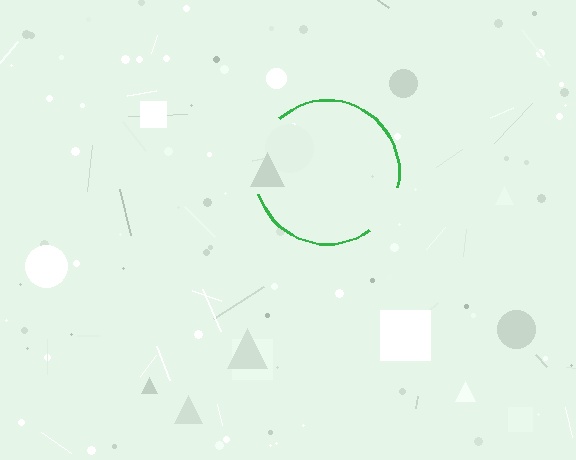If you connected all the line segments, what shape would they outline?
They would outline a circle.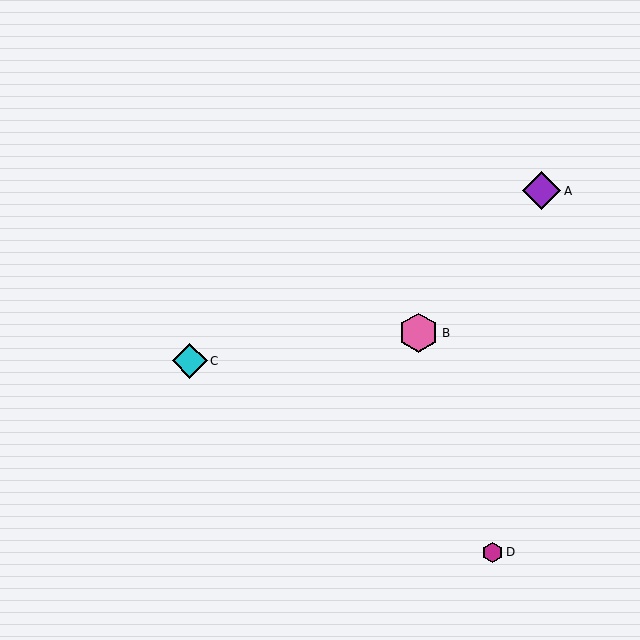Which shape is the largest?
The pink hexagon (labeled B) is the largest.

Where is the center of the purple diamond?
The center of the purple diamond is at (542, 191).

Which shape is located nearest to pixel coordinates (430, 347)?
The pink hexagon (labeled B) at (419, 333) is nearest to that location.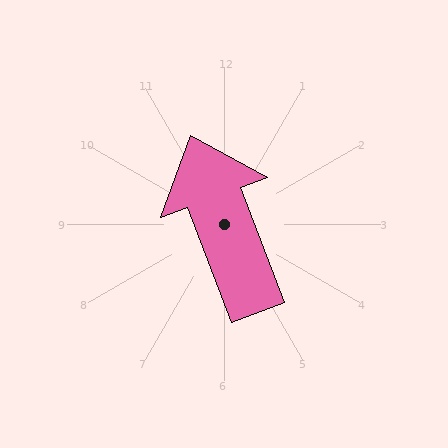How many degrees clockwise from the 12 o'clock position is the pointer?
Approximately 339 degrees.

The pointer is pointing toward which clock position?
Roughly 11 o'clock.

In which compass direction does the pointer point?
North.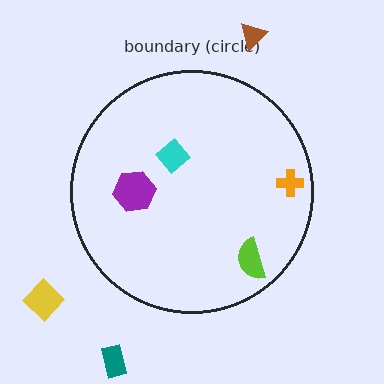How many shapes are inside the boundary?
4 inside, 3 outside.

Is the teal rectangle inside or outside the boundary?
Outside.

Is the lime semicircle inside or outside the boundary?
Inside.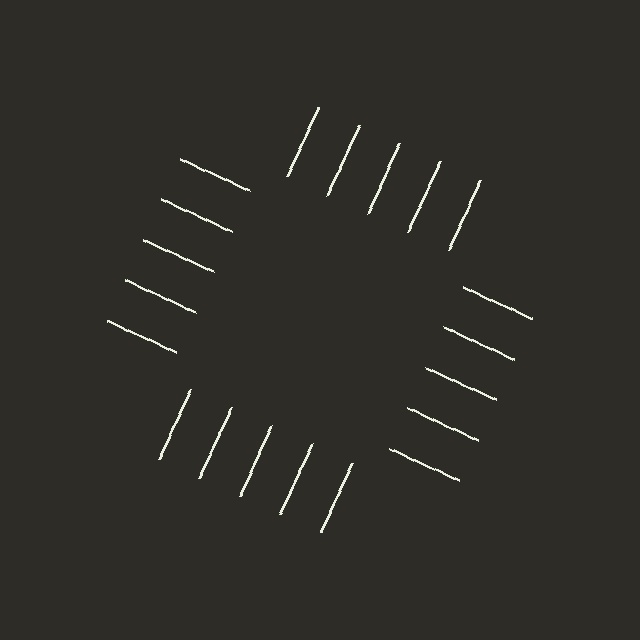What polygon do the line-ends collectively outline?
An illusory square — the line segments terminate on its edges but no continuous stroke is drawn.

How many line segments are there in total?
20 — 5 along each of the 4 edges.